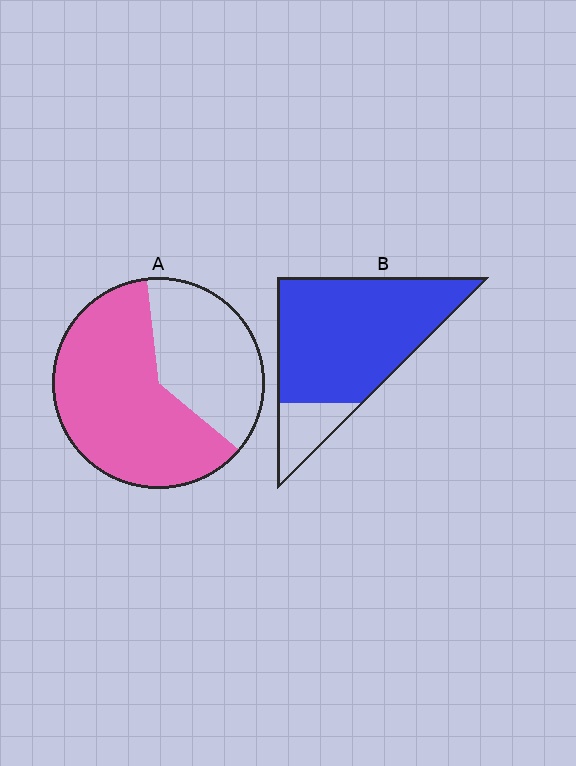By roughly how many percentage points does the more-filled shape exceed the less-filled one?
By roughly 20 percentage points (B over A).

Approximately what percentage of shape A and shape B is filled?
A is approximately 60% and B is approximately 85%.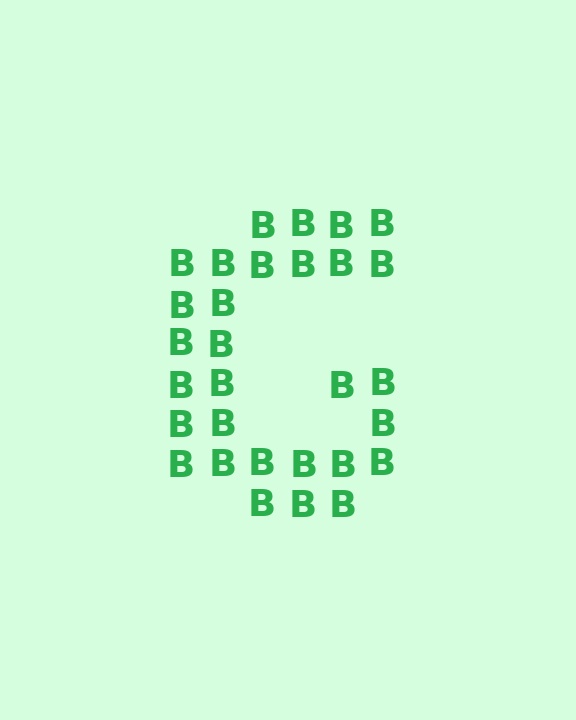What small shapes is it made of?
It is made of small letter B's.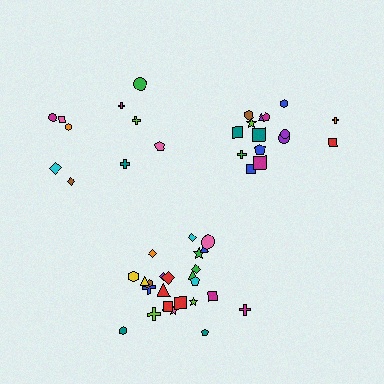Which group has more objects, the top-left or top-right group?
The top-right group.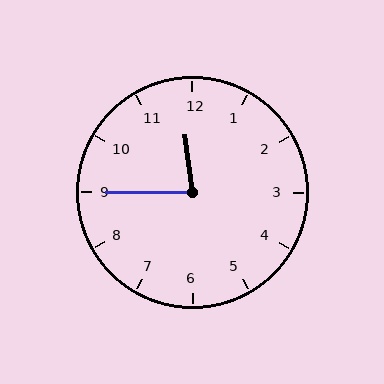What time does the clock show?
11:45.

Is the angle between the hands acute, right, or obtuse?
It is acute.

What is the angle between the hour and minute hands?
Approximately 82 degrees.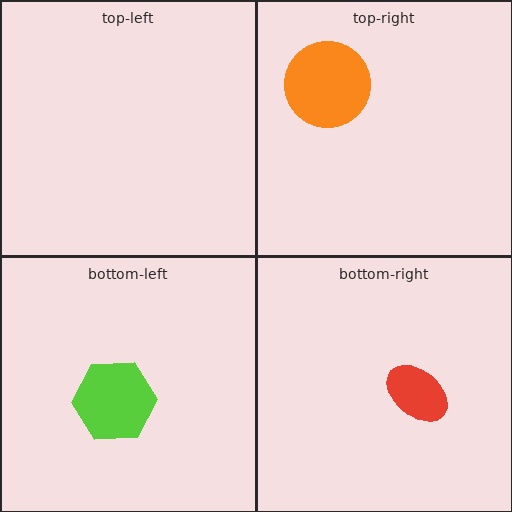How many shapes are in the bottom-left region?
1.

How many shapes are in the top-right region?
1.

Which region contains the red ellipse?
The bottom-right region.